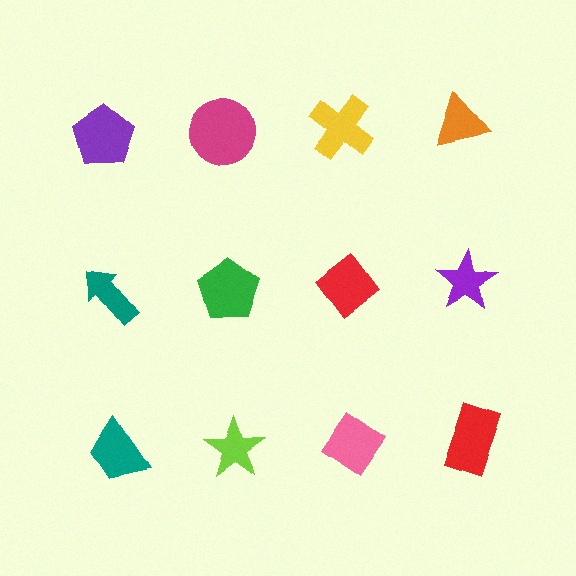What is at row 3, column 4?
A red rectangle.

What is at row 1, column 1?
A purple pentagon.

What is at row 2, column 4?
A purple star.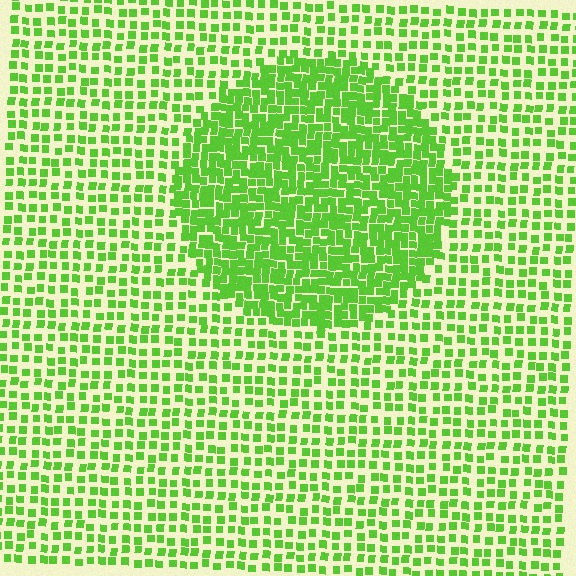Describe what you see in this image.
The image contains small lime elements arranged at two different densities. A circle-shaped region is visible where the elements are more densely packed than the surrounding area.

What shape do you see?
I see a circle.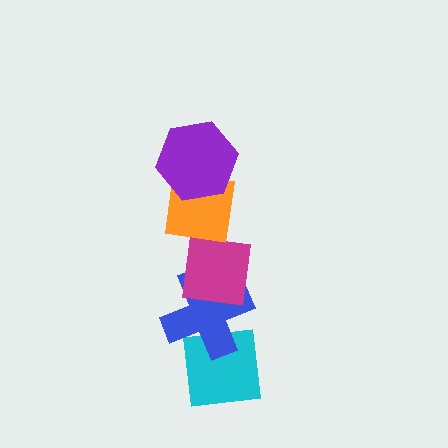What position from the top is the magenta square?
The magenta square is 3rd from the top.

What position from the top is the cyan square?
The cyan square is 5th from the top.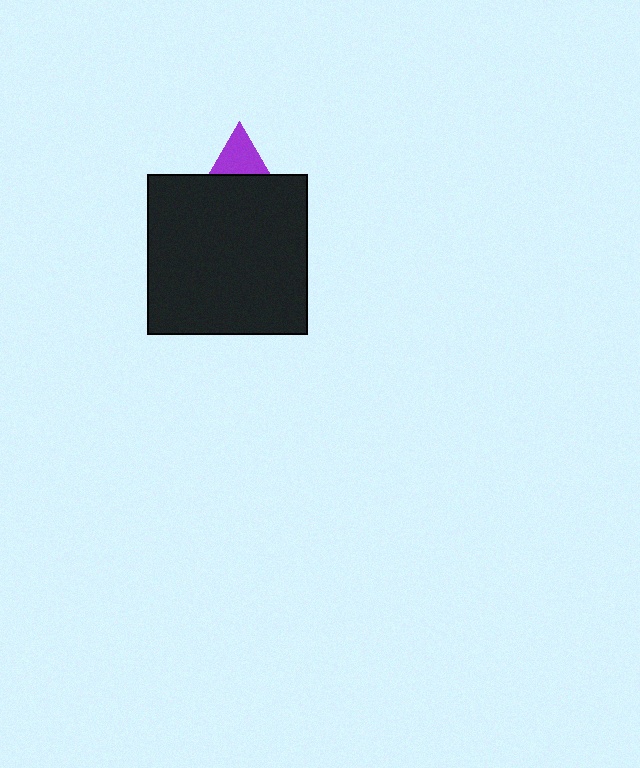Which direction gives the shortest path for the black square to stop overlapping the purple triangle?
Moving down gives the shortest separation.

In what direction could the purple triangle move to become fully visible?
The purple triangle could move up. That would shift it out from behind the black square entirely.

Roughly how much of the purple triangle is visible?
About half of it is visible (roughly 47%).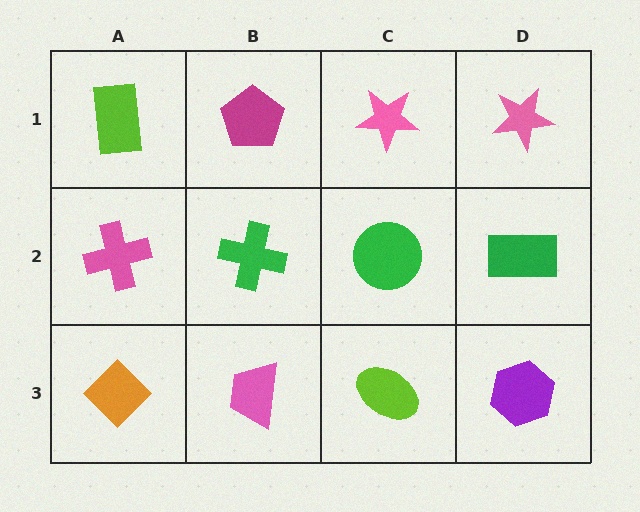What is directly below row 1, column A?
A pink cross.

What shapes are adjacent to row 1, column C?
A green circle (row 2, column C), a magenta pentagon (row 1, column B), a pink star (row 1, column D).